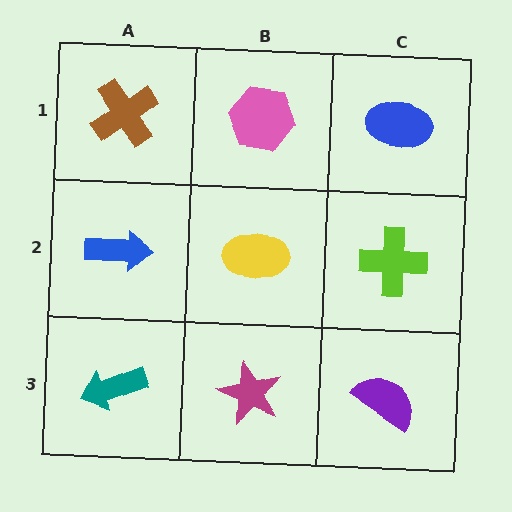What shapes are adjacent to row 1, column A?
A blue arrow (row 2, column A), a pink hexagon (row 1, column B).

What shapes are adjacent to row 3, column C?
A lime cross (row 2, column C), a magenta star (row 3, column B).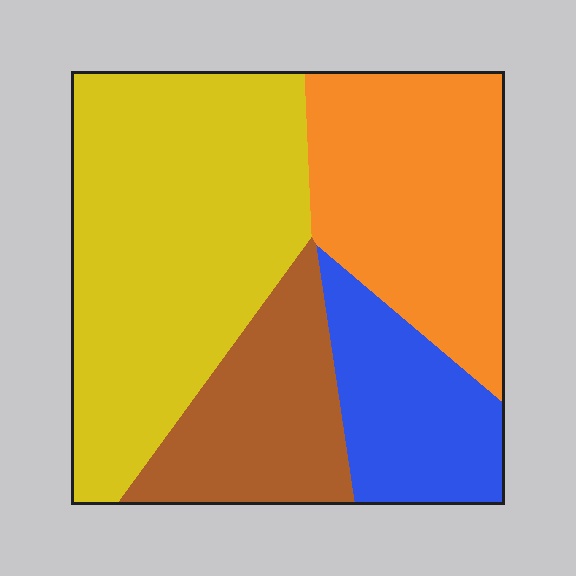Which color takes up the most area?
Yellow, at roughly 40%.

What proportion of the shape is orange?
Orange covers around 25% of the shape.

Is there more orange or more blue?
Orange.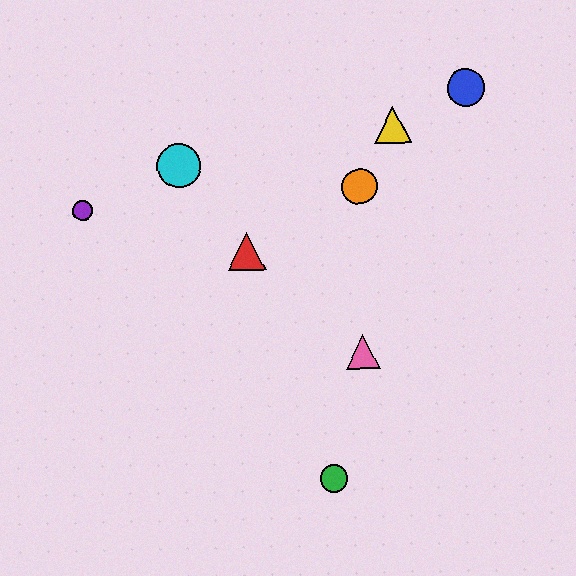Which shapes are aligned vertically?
The orange circle, the pink triangle are aligned vertically.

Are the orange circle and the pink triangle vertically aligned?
Yes, both are at x≈359.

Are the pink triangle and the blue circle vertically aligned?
No, the pink triangle is at x≈363 and the blue circle is at x≈466.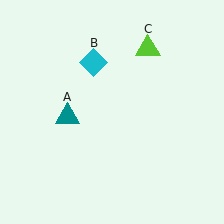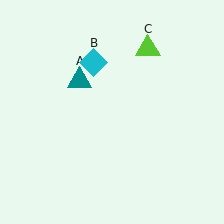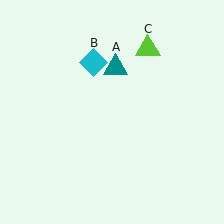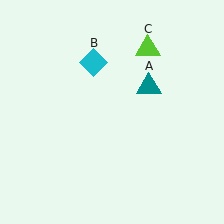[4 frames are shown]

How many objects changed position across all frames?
1 object changed position: teal triangle (object A).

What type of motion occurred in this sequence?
The teal triangle (object A) rotated clockwise around the center of the scene.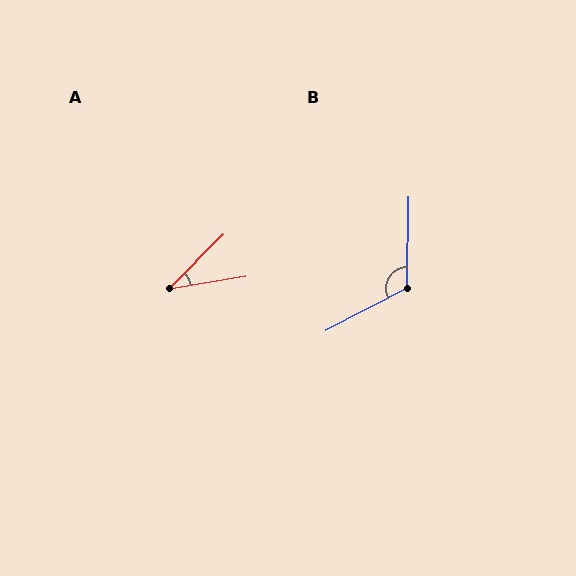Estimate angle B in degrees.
Approximately 118 degrees.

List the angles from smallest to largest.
A (36°), B (118°).